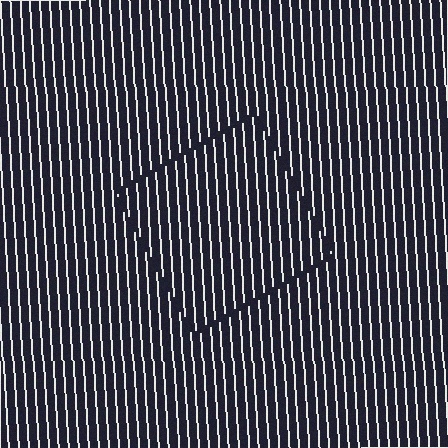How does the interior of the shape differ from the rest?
The interior of the shape contains the same grating, shifted by half a period — the contour is defined by the phase discontinuity where line-ends from the inner and outer gratings abut.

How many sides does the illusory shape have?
4 sides — the line-ends trace a square.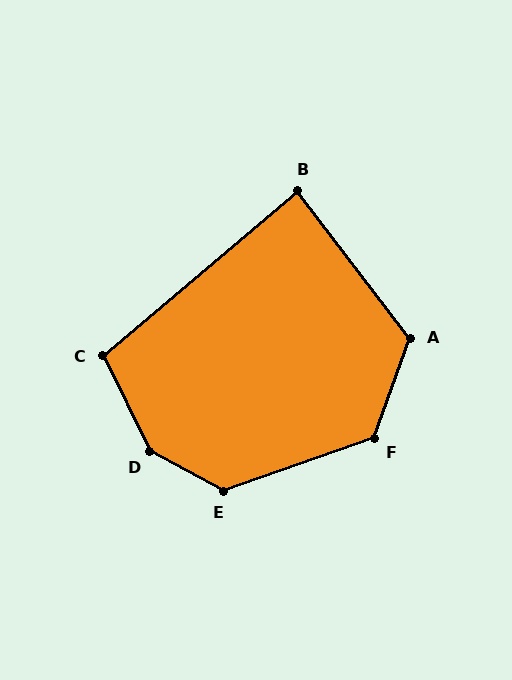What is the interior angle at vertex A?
Approximately 123 degrees (obtuse).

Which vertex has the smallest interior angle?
B, at approximately 88 degrees.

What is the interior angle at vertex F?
Approximately 129 degrees (obtuse).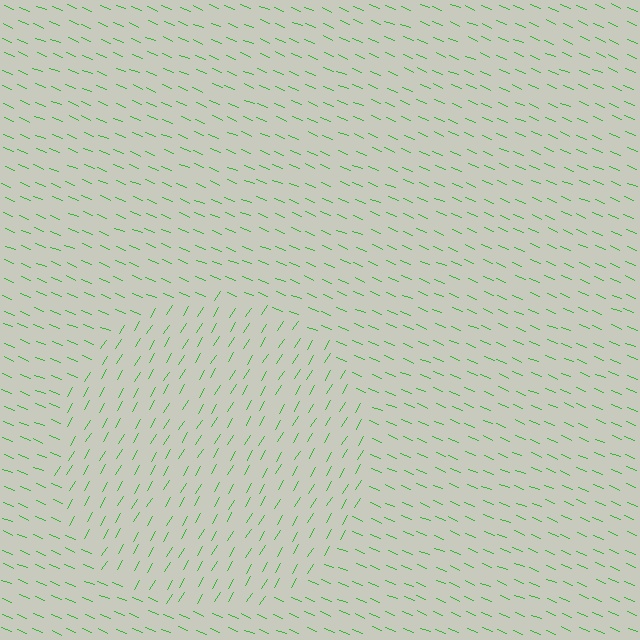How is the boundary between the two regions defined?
The boundary is defined purely by a change in line orientation (approximately 82 degrees difference). All lines are the same color and thickness.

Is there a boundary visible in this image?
Yes, there is a texture boundary formed by a change in line orientation.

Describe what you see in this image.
The image is filled with small green line segments. A circle region in the image has lines oriented differently from the surrounding lines, creating a visible texture boundary.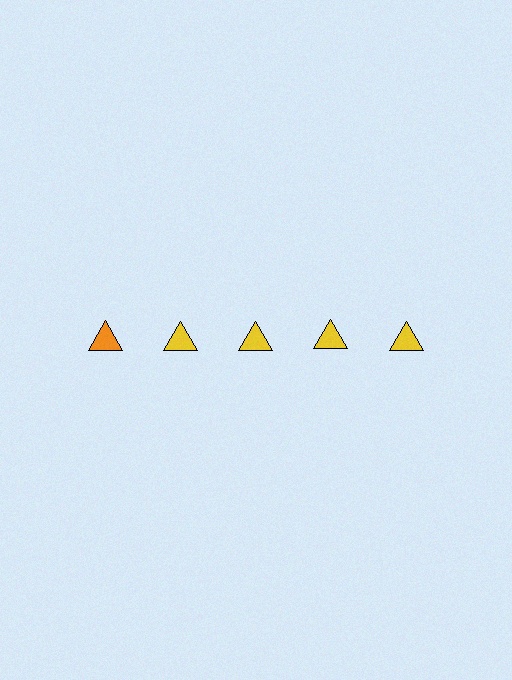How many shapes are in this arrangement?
There are 5 shapes arranged in a grid pattern.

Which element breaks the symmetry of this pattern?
The orange triangle in the top row, leftmost column breaks the symmetry. All other shapes are yellow triangles.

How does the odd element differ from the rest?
It has a different color: orange instead of yellow.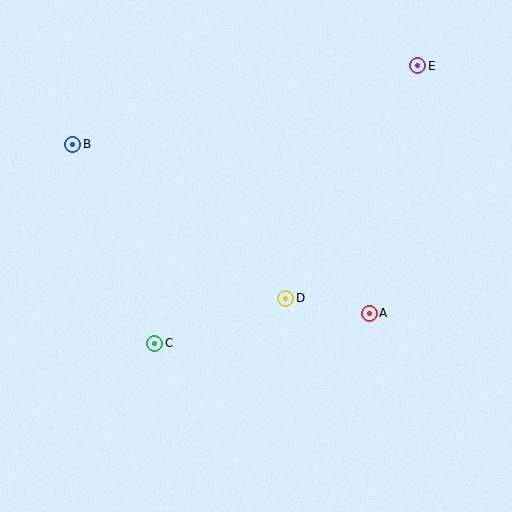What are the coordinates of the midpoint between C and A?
The midpoint between C and A is at (262, 328).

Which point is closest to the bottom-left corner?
Point C is closest to the bottom-left corner.